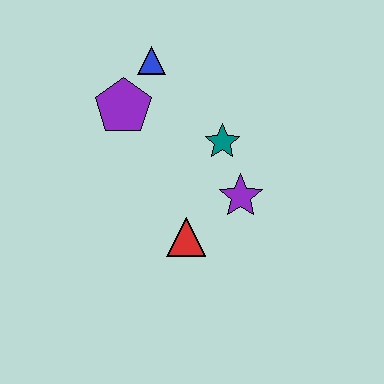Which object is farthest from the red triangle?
The blue triangle is farthest from the red triangle.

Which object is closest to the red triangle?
The purple star is closest to the red triangle.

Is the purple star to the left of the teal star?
No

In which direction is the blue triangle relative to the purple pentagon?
The blue triangle is above the purple pentagon.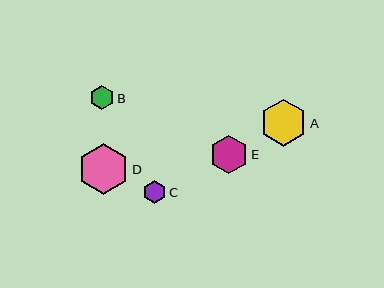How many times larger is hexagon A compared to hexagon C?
Hexagon A is approximately 2.1 times the size of hexagon C.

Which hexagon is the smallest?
Hexagon C is the smallest with a size of approximately 22 pixels.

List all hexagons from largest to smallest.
From largest to smallest: D, A, E, B, C.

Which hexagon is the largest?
Hexagon D is the largest with a size of approximately 51 pixels.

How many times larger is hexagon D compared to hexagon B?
Hexagon D is approximately 2.1 times the size of hexagon B.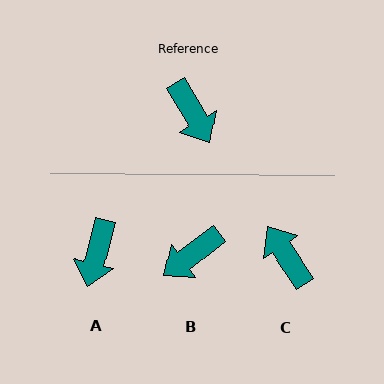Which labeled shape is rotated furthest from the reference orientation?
C, about 177 degrees away.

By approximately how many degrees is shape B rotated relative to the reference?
Approximately 84 degrees clockwise.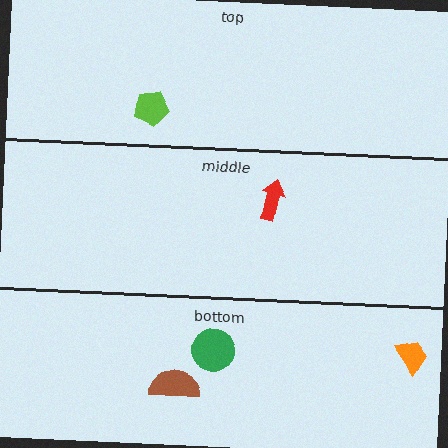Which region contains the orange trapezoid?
The bottom region.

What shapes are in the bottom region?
The brown semicircle, the orange trapezoid, the green circle.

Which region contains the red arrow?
The middle region.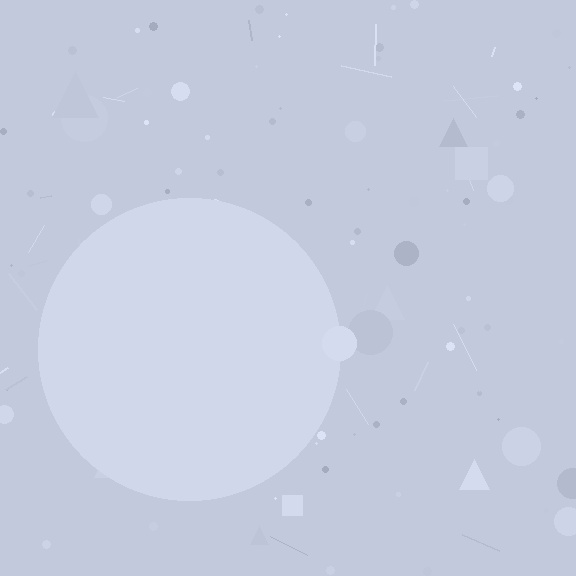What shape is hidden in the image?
A circle is hidden in the image.